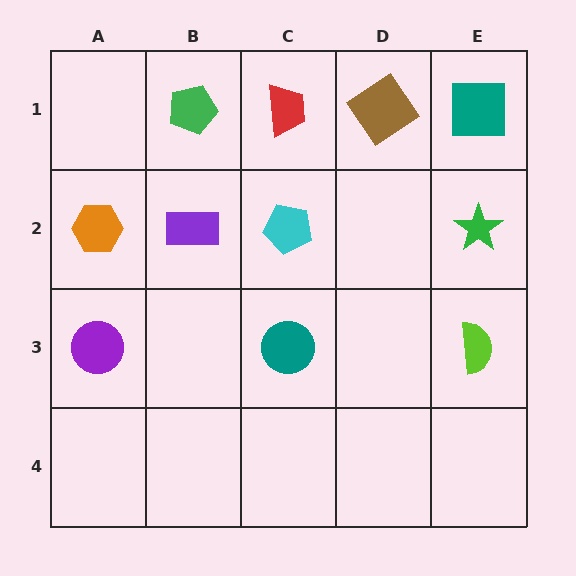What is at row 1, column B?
A green pentagon.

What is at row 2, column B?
A purple rectangle.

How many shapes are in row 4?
0 shapes.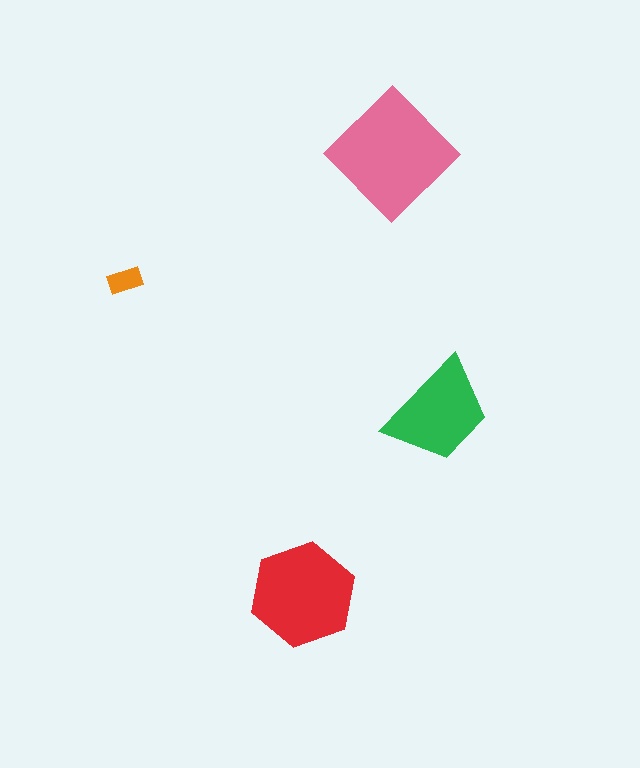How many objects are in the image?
There are 4 objects in the image.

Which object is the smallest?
The orange rectangle.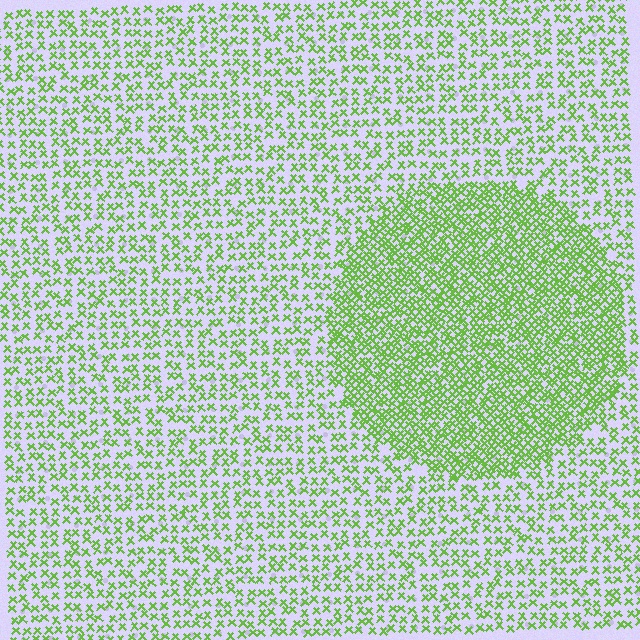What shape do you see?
I see a circle.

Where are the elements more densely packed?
The elements are more densely packed inside the circle boundary.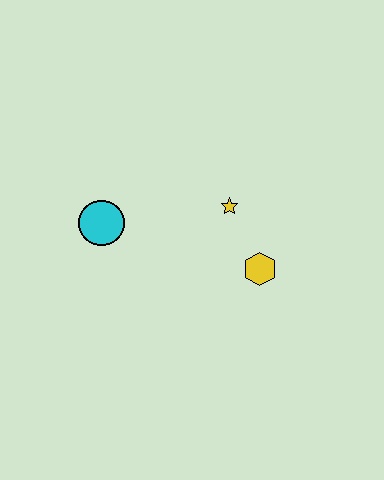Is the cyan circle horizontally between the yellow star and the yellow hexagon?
No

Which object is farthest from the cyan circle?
The yellow hexagon is farthest from the cyan circle.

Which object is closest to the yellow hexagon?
The yellow star is closest to the yellow hexagon.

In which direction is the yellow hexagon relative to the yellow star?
The yellow hexagon is below the yellow star.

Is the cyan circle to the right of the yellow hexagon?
No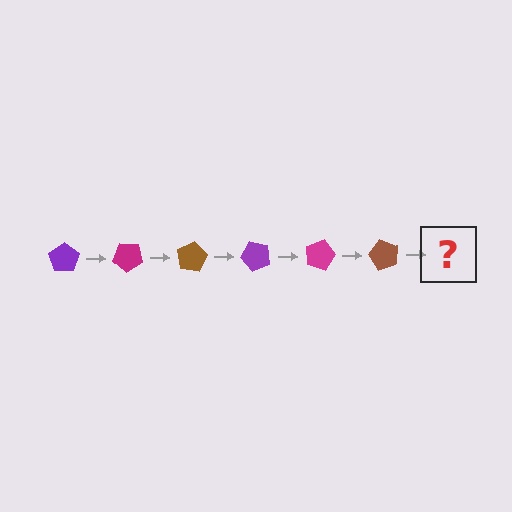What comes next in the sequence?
The next element should be a purple pentagon, rotated 240 degrees from the start.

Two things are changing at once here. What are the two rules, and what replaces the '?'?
The two rules are that it rotates 40 degrees each step and the color cycles through purple, magenta, and brown. The '?' should be a purple pentagon, rotated 240 degrees from the start.